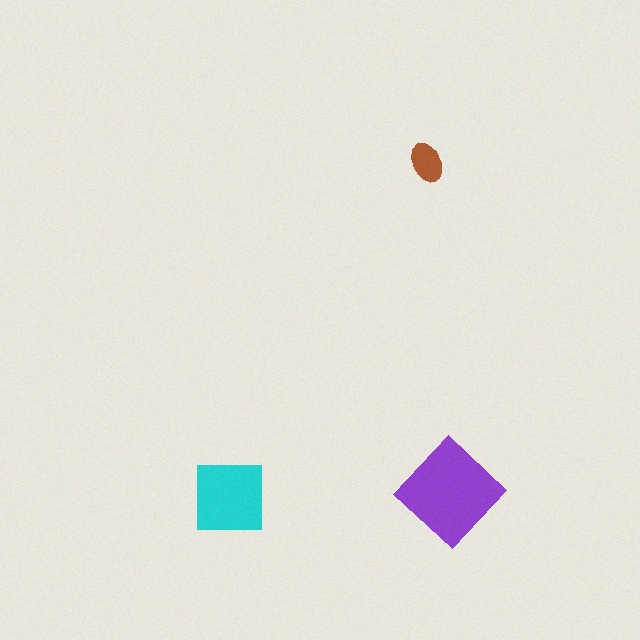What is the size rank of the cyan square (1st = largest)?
2nd.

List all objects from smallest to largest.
The brown ellipse, the cyan square, the purple diamond.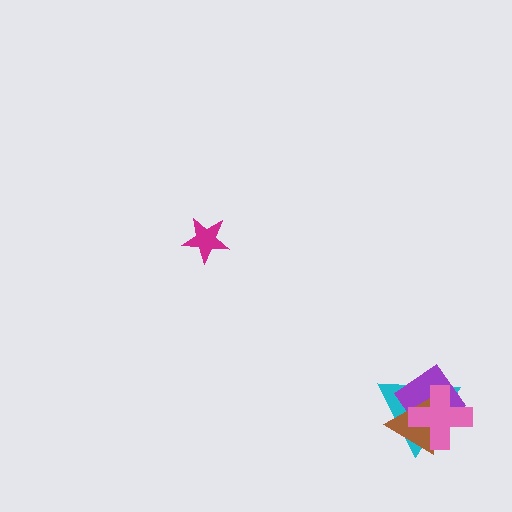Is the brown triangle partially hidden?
Yes, it is partially covered by another shape.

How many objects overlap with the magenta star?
0 objects overlap with the magenta star.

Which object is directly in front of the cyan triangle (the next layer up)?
The purple diamond is directly in front of the cyan triangle.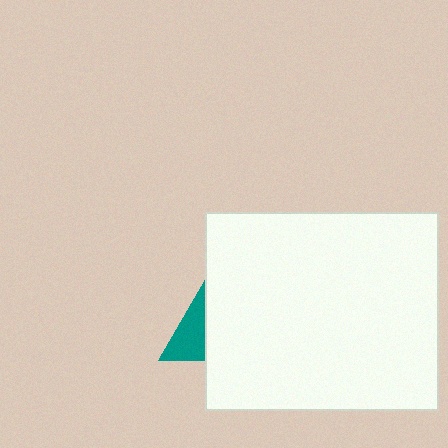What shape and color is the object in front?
The object in front is a white rectangle.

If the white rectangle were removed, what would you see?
You would see the complete teal triangle.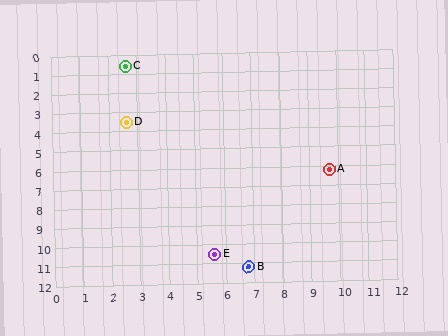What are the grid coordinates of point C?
Point C is at approximately (2.6, 0.6).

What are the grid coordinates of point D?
Point D is at approximately (2.6, 3.5).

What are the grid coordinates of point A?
Point A is at approximately (9.7, 6.2).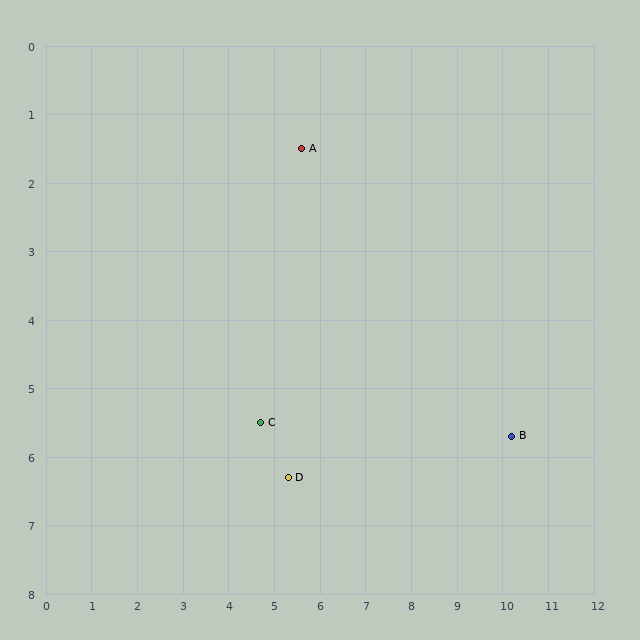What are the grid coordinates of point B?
Point B is at approximately (10.2, 5.7).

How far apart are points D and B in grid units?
Points D and B are about 4.9 grid units apart.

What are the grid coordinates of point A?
Point A is at approximately (5.6, 1.5).